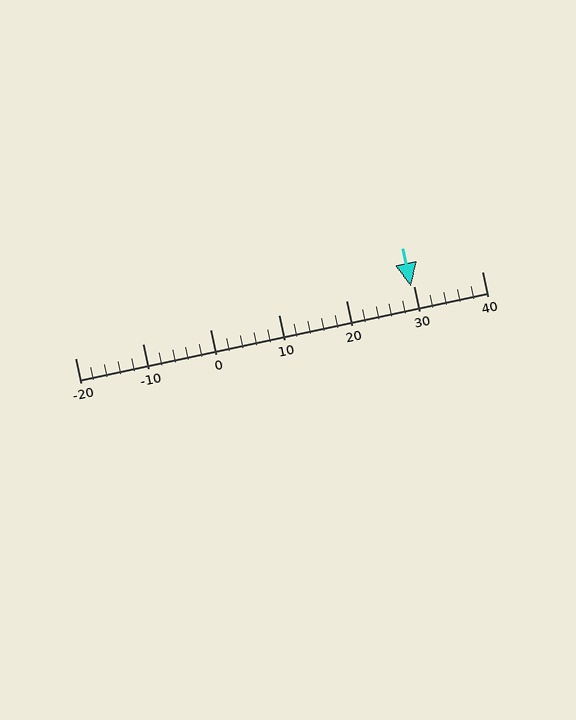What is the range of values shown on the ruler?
The ruler shows values from -20 to 40.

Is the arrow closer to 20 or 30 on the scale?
The arrow is closer to 30.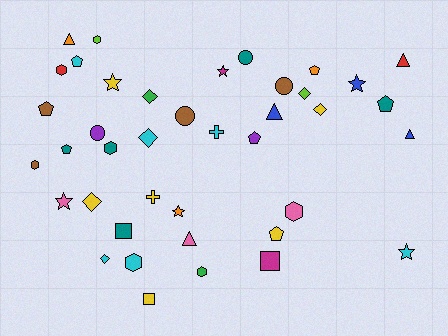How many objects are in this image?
There are 40 objects.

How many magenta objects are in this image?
There are 2 magenta objects.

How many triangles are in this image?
There are 5 triangles.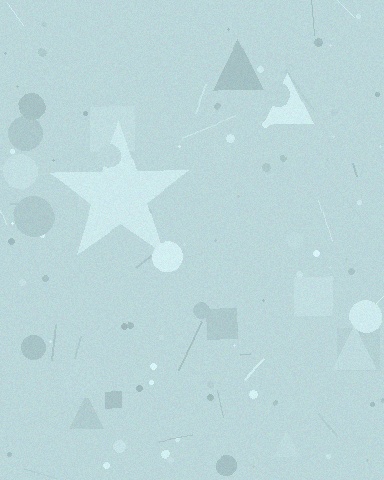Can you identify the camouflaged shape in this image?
The camouflaged shape is a star.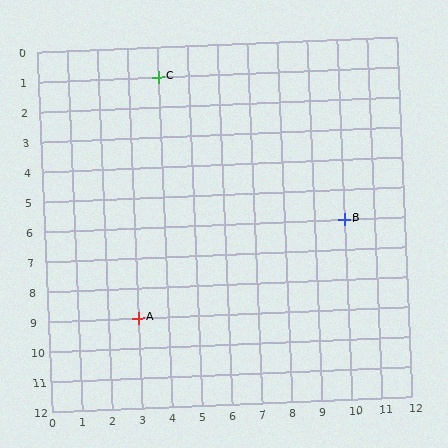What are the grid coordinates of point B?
Point B is at grid coordinates (10, 6).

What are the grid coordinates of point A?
Point A is at grid coordinates (3, 9).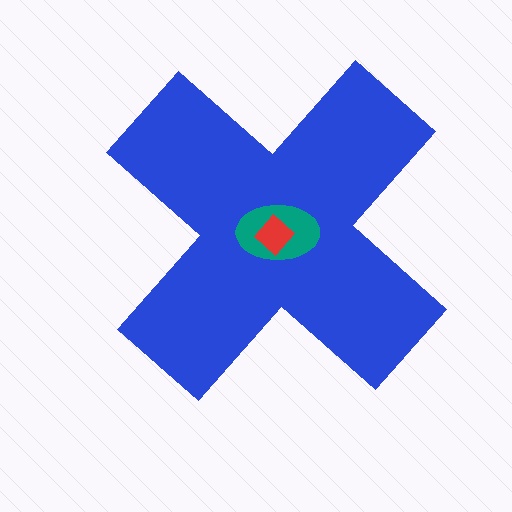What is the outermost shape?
The blue cross.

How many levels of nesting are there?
3.